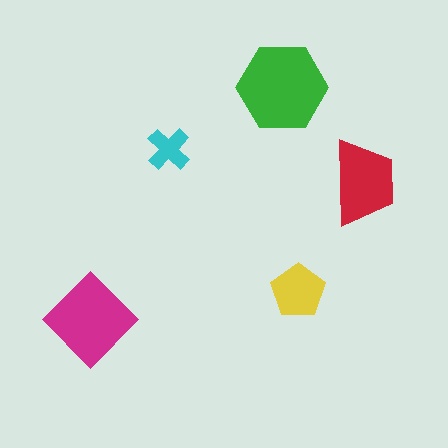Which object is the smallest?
The cyan cross.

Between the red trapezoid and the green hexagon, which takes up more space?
The green hexagon.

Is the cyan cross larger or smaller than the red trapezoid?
Smaller.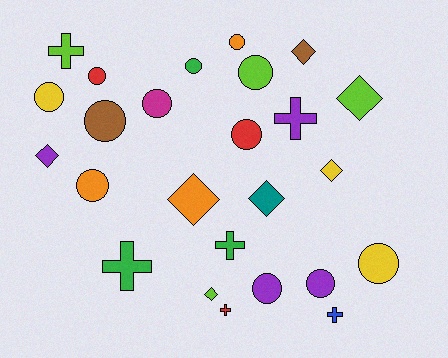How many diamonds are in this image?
There are 7 diamonds.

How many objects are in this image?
There are 25 objects.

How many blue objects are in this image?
There is 1 blue object.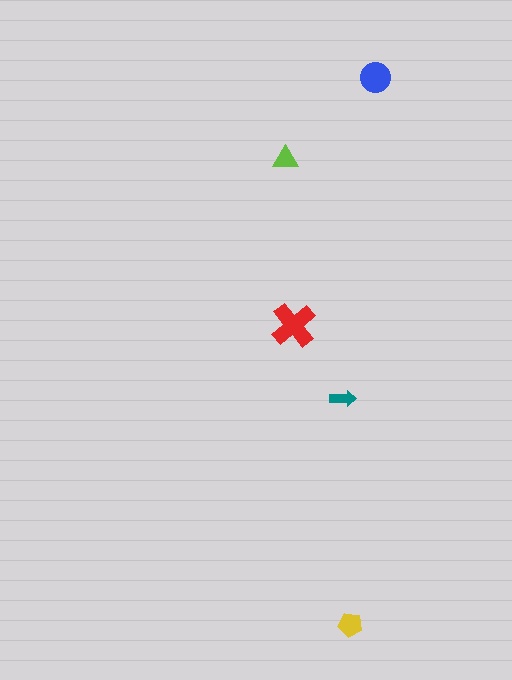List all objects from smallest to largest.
The teal arrow, the lime triangle, the yellow pentagon, the blue circle, the red cross.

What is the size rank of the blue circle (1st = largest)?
2nd.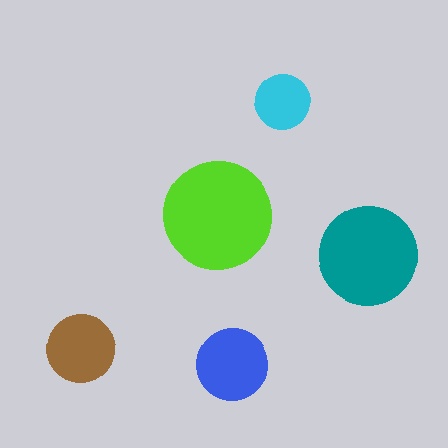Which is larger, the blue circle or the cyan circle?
The blue one.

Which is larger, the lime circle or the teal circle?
The lime one.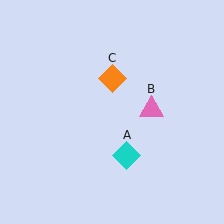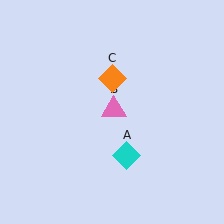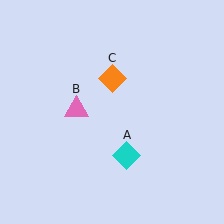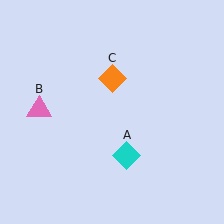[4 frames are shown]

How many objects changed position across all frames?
1 object changed position: pink triangle (object B).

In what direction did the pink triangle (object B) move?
The pink triangle (object B) moved left.